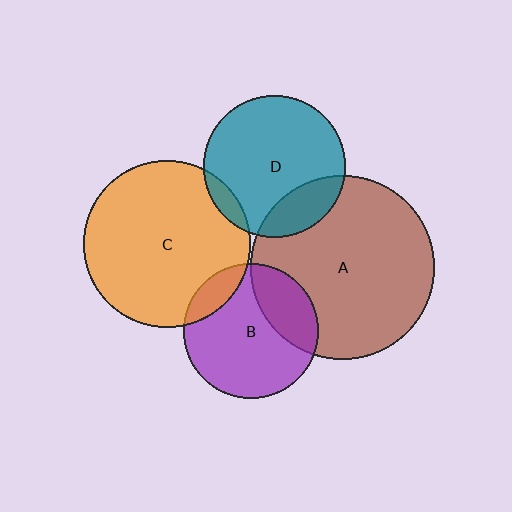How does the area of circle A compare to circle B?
Approximately 1.9 times.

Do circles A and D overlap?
Yes.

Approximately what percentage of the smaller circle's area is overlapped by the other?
Approximately 20%.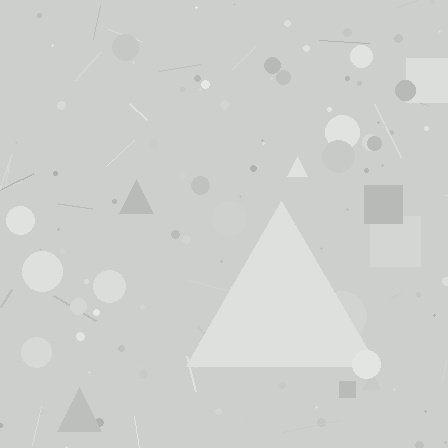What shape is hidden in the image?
A triangle is hidden in the image.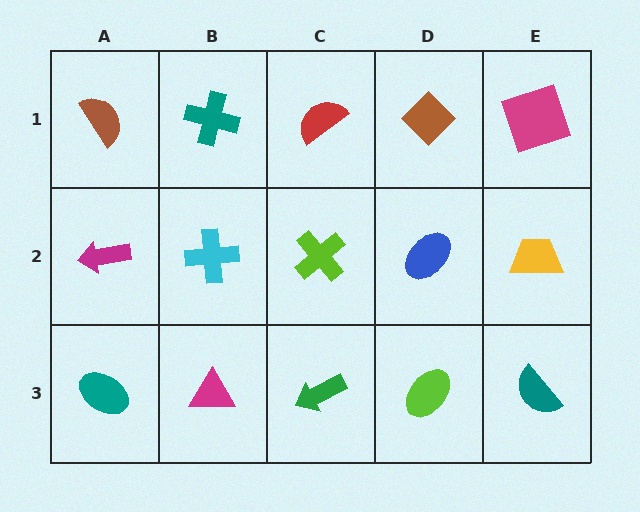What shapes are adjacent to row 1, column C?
A lime cross (row 2, column C), a teal cross (row 1, column B), a brown diamond (row 1, column D).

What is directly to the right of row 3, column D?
A teal semicircle.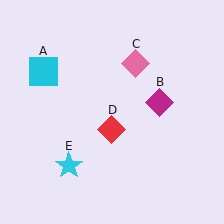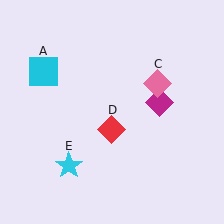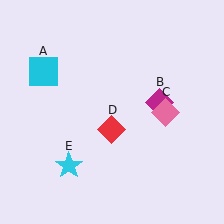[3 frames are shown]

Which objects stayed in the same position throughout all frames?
Cyan square (object A) and magenta diamond (object B) and red diamond (object D) and cyan star (object E) remained stationary.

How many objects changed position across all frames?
1 object changed position: pink diamond (object C).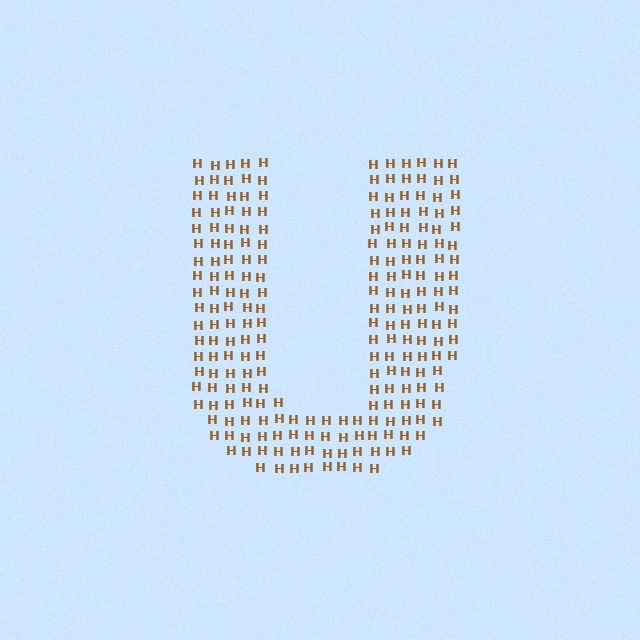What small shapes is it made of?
It is made of small letter H's.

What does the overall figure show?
The overall figure shows the letter U.